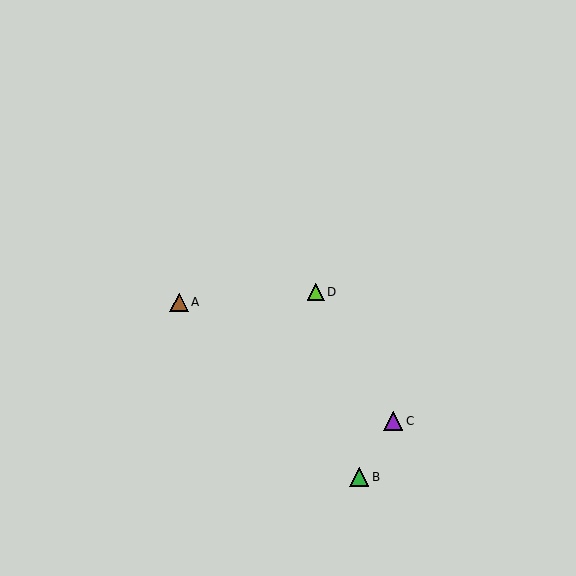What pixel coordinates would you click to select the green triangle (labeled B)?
Click at (359, 477) to select the green triangle B.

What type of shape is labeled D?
Shape D is a lime triangle.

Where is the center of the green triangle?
The center of the green triangle is at (359, 477).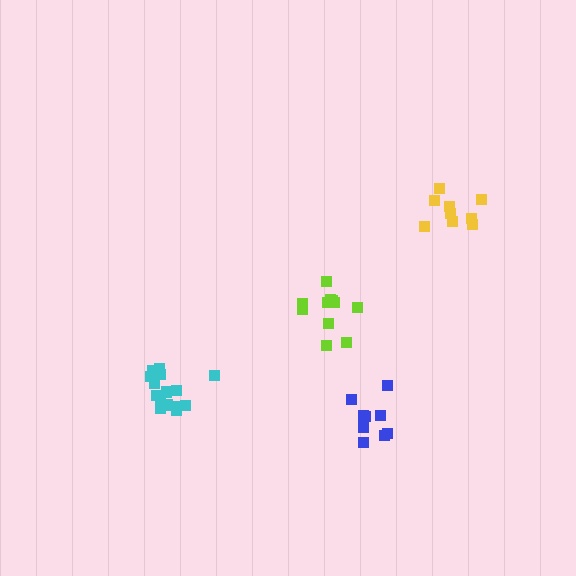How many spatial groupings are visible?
There are 4 spatial groupings.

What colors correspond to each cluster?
The clusters are colored: yellow, lime, cyan, blue.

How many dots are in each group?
Group 1: 9 dots, Group 2: 11 dots, Group 3: 15 dots, Group 4: 10 dots (45 total).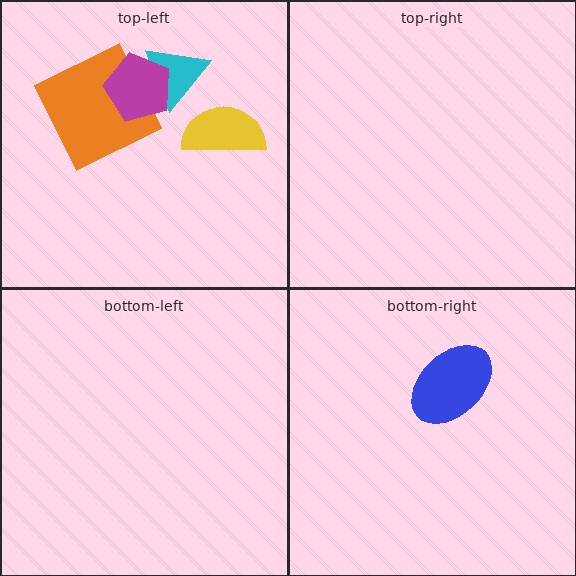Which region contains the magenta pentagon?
The top-left region.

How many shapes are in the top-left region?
4.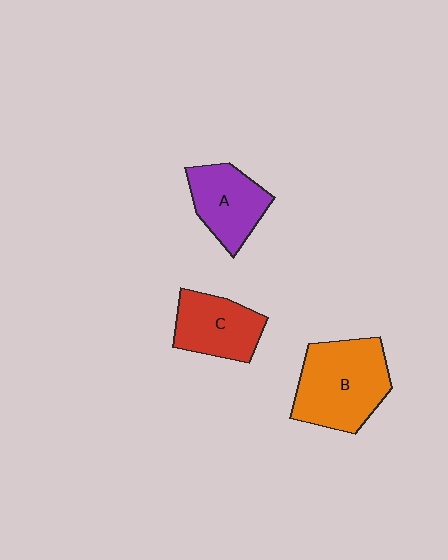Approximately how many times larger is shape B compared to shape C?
Approximately 1.5 times.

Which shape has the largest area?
Shape B (orange).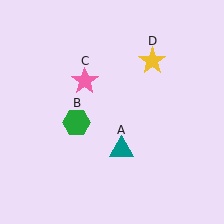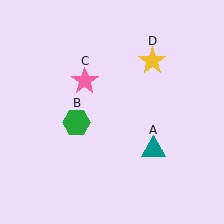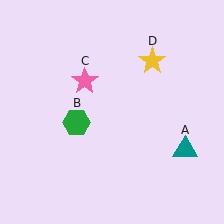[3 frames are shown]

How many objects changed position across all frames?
1 object changed position: teal triangle (object A).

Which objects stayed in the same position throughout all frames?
Green hexagon (object B) and pink star (object C) and yellow star (object D) remained stationary.